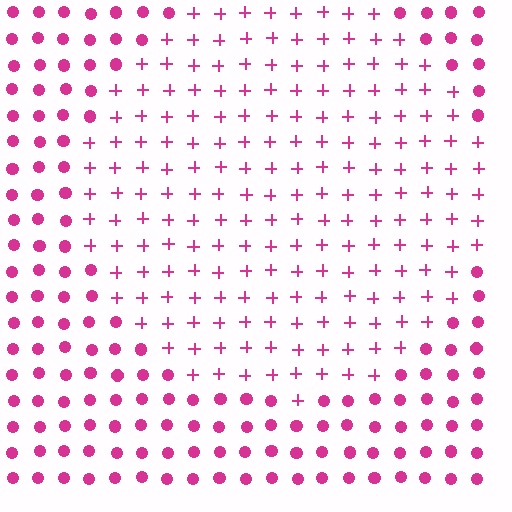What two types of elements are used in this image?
The image uses plus signs inside the circle region and circles outside it.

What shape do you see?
I see a circle.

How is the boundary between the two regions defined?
The boundary is defined by a change in element shape: plus signs inside vs. circles outside. All elements share the same color and spacing.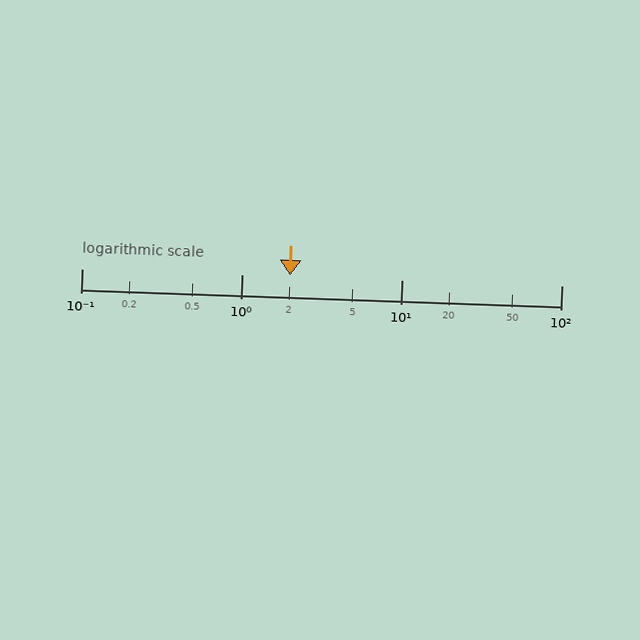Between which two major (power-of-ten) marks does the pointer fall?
The pointer is between 1 and 10.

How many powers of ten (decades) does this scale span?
The scale spans 3 decades, from 0.1 to 100.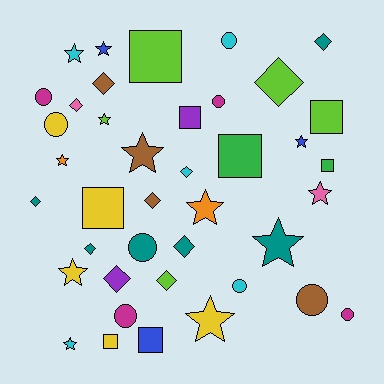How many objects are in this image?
There are 40 objects.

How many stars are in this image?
There are 12 stars.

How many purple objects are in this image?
There are 2 purple objects.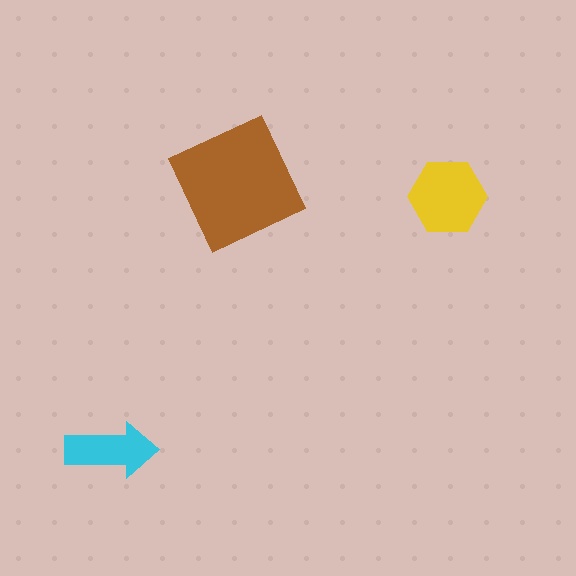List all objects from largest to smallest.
The brown square, the yellow hexagon, the cyan arrow.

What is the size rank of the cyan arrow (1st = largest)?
3rd.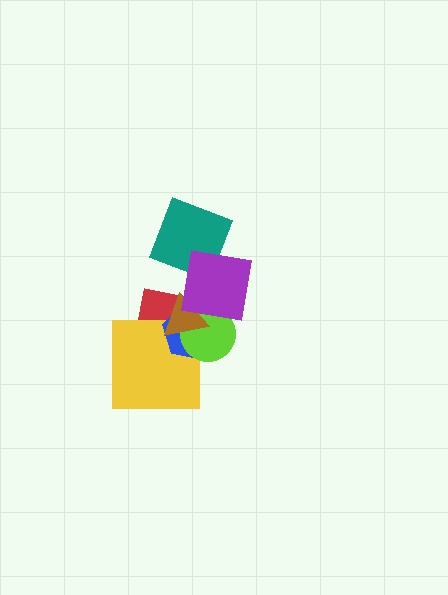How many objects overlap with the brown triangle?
5 objects overlap with the brown triangle.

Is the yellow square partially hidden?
Yes, it is partially covered by another shape.